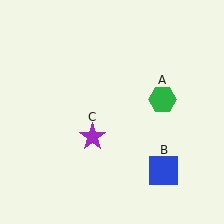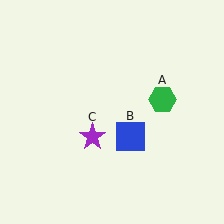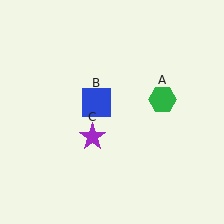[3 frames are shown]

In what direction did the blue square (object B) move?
The blue square (object B) moved up and to the left.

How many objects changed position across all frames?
1 object changed position: blue square (object B).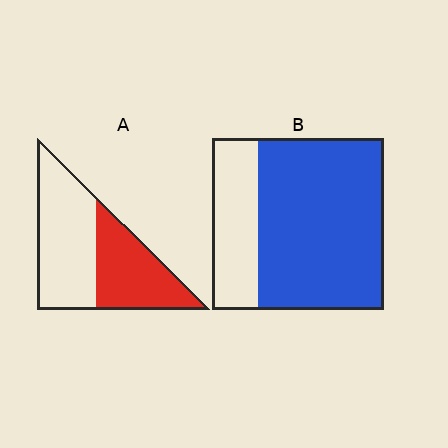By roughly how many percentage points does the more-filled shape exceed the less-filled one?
By roughly 30 percentage points (B over A).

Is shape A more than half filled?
No.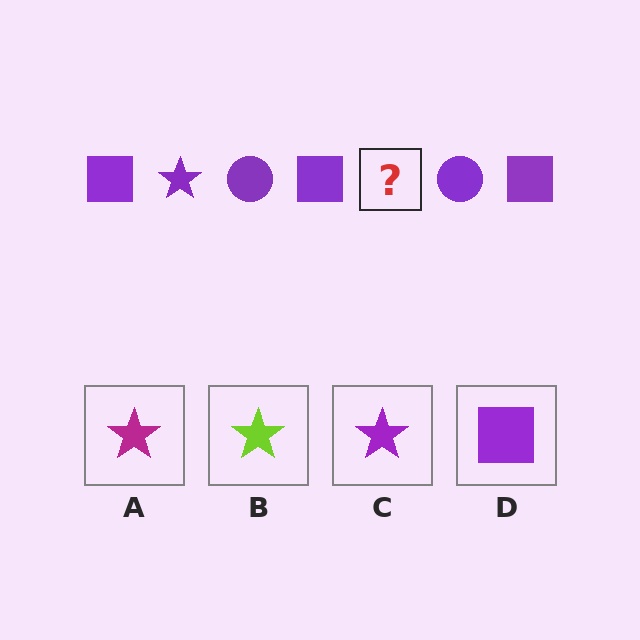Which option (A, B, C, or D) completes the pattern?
C.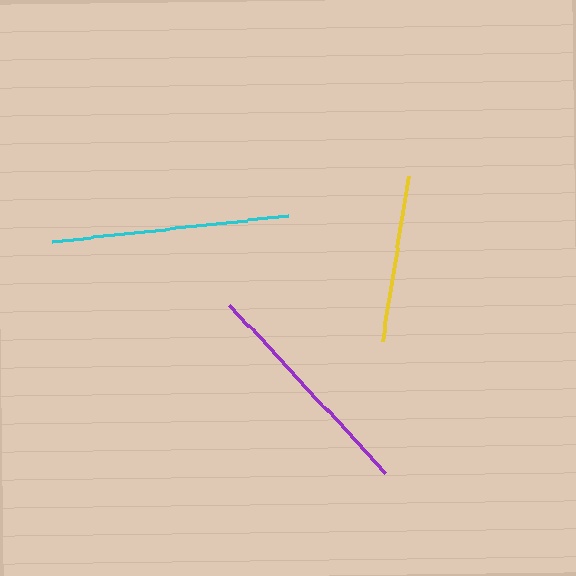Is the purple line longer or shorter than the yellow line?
The purple line is longer than the yellow line.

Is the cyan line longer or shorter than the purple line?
The cyan line is longer than the purple line.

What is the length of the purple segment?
The purple segment is approximately 229 pixels long.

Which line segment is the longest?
The cyan line is the longest at approximately 237 pixels.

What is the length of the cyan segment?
The cyan segment is approximately 237 pixels long.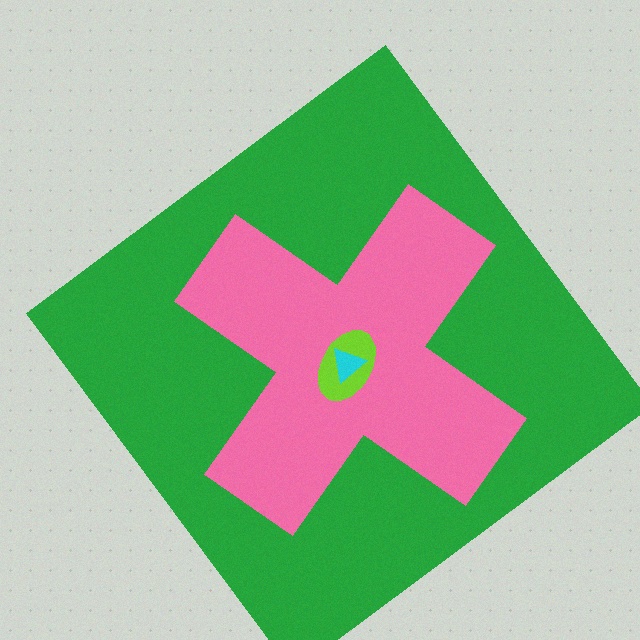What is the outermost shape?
The green diamond.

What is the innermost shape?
The cyan triangle.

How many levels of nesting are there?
4.